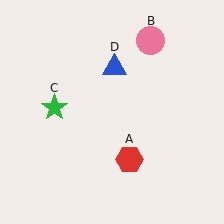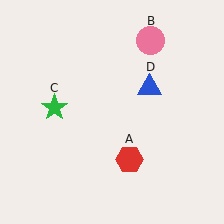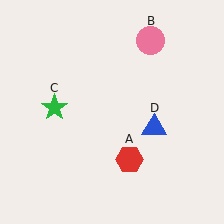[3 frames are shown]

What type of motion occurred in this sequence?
The blue triangle (object D) rotated clockwise around the center of the scene.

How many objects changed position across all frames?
1 object changed position: blue triangle (object D).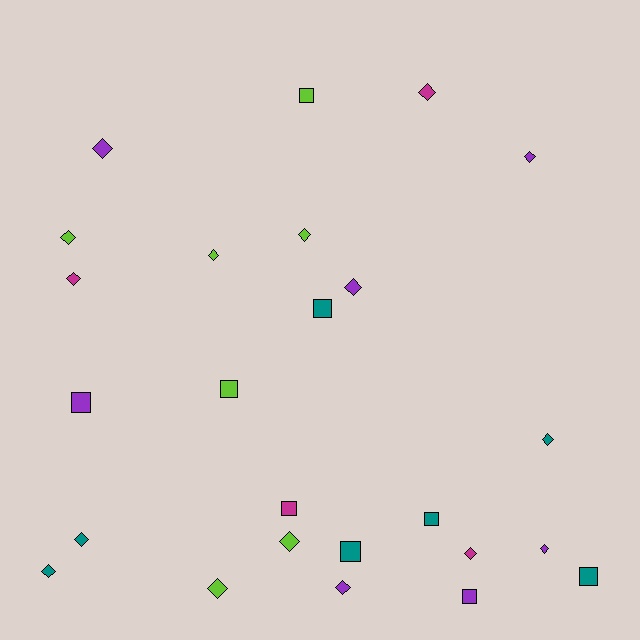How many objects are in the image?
There are 25 objects.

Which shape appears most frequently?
Diamond, with 16 objects.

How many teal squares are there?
There are 4 teal squares.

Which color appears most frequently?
Teal, with 7 objects.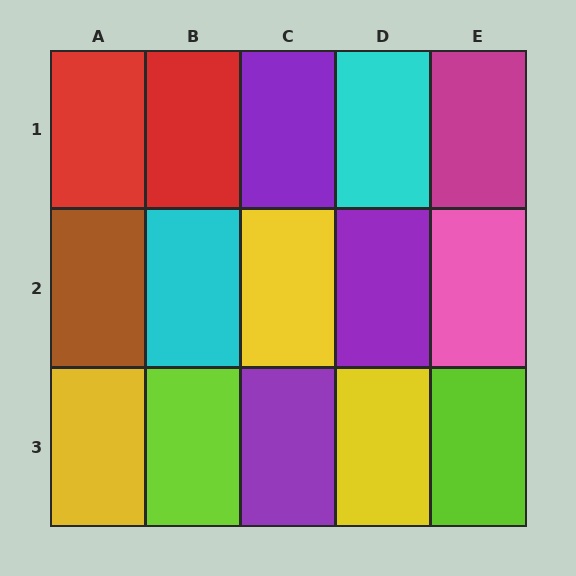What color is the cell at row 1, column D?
Cyan.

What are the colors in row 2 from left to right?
Brown, cyan, yellow, purple, pink.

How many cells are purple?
3 cells are purple.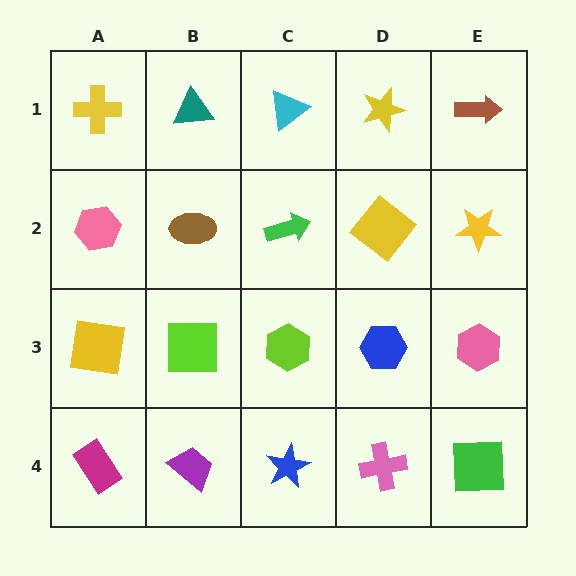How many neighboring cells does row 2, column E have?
3.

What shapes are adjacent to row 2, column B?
A teal triangle (row 1, column B), a lime square (row 3, column B), a pink hexagon (row 2, column A), a green arrow (row 2, column C).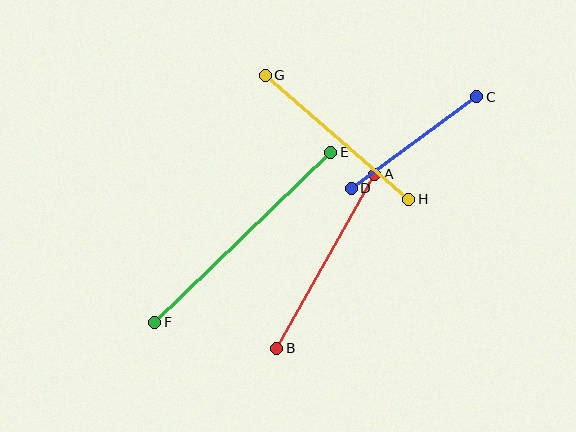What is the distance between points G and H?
The distance is approximately 190 pixels.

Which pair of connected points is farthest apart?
Points E and F are farthest apart.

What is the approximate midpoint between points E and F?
The midpoint is at approximately (243, 237) pixels.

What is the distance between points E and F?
The distance is approximately 245 pixels.